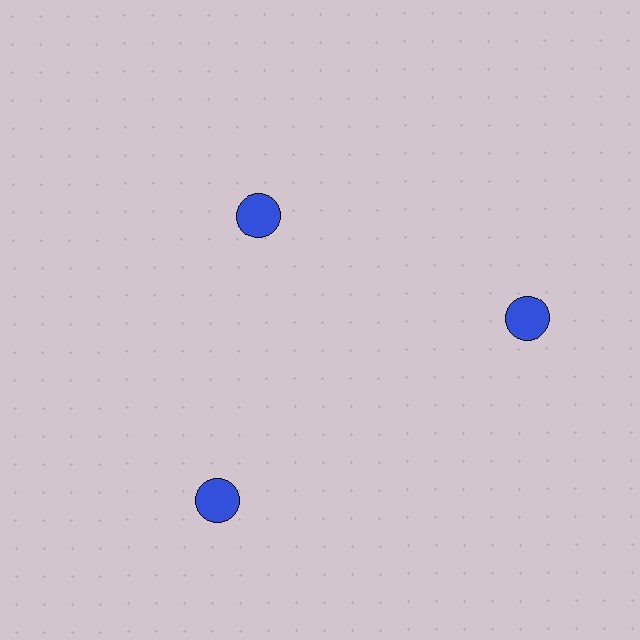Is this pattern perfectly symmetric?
No. The 3 blue circles are arranged in a ring, but one element near the 11 o'clock position is pulled inward toward the center, breaking the 3-fold rotational symmetry.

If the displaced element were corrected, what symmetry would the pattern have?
It would have 3-fold rotational symmetry — the pattern would map onto itself every 120 degrees.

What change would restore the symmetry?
The symmetry would be restored by moving it outward, back onto the ring so that all 3 circles sit at equal angles and equal distance from the center.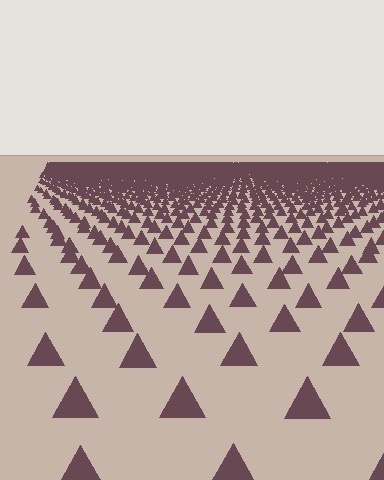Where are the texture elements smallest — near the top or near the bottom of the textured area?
Near the top.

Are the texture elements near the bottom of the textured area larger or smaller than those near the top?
Larger. Near the bottom, elements are closer to the viewer and appear at a bigger on-screen size.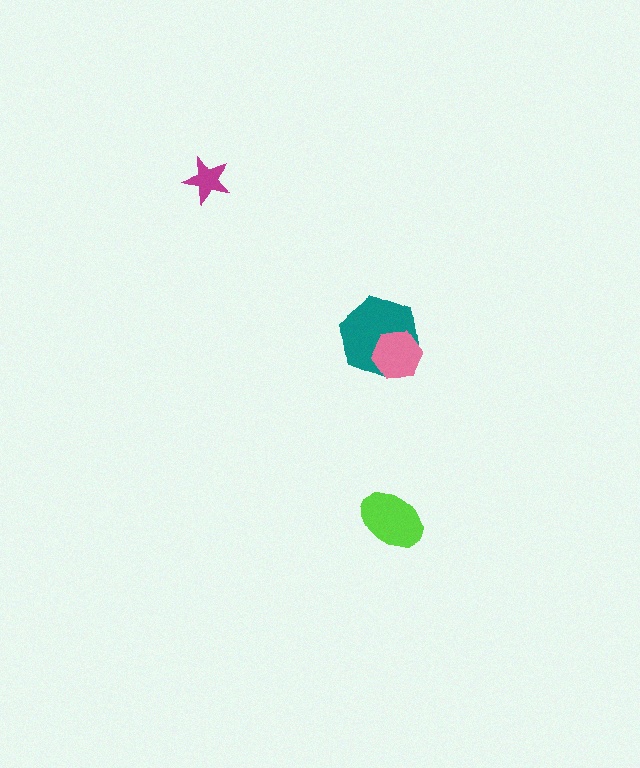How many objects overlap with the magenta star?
0 objects overlap with the magenta star.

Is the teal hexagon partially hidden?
Yes, it is partially covered by another shape.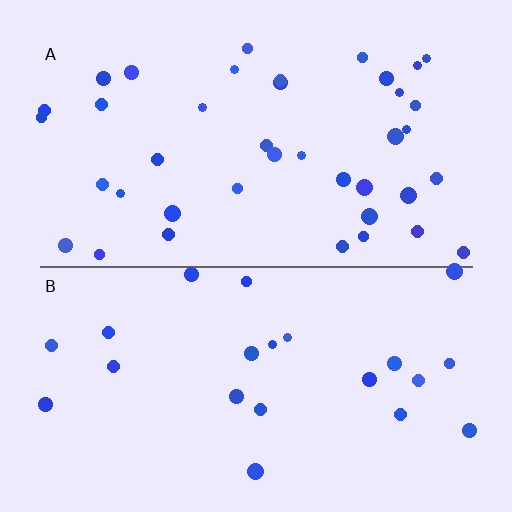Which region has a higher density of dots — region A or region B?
A (the top).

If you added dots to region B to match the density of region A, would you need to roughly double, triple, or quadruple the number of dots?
Approximately double.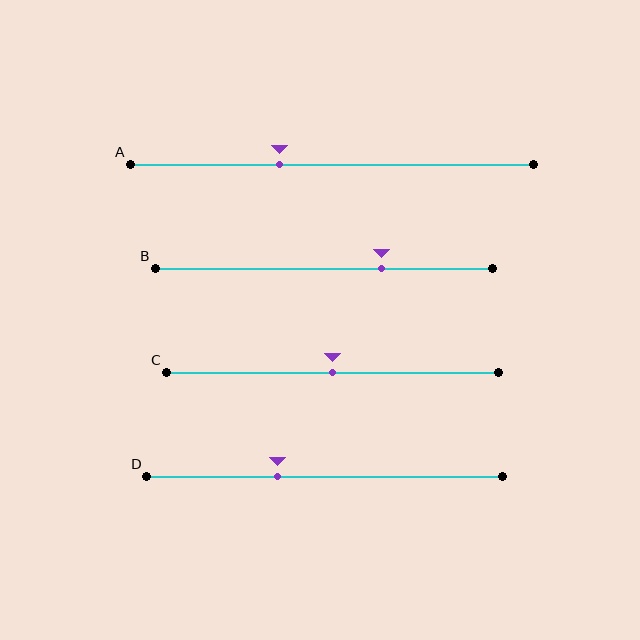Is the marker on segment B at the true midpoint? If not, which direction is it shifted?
No, the marker on segment B is shifted to the right by about 17% of the segment length.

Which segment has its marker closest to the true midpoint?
Segment C has its marker closest to the true midpoint.